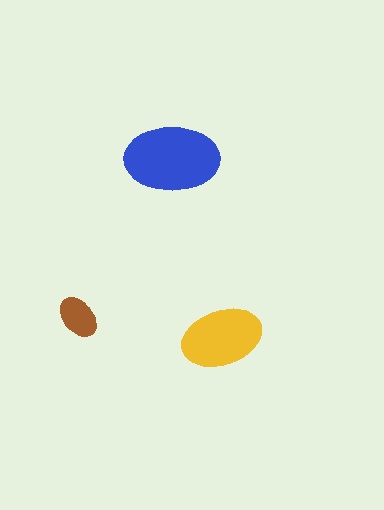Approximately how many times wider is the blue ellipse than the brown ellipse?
About 2 times wider.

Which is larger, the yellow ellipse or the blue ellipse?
The blue one.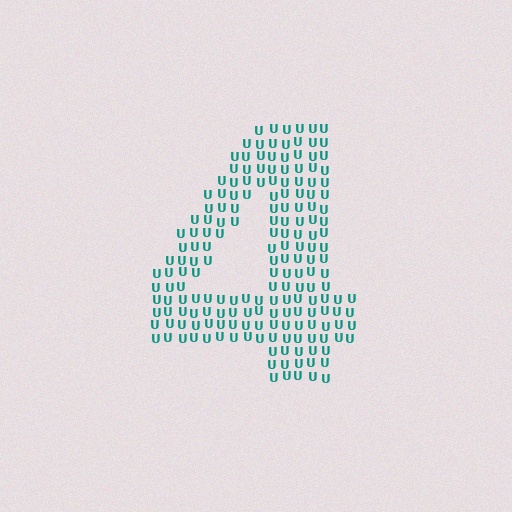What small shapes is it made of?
It is made of small letter U's.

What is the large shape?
The large shape is the digit 4.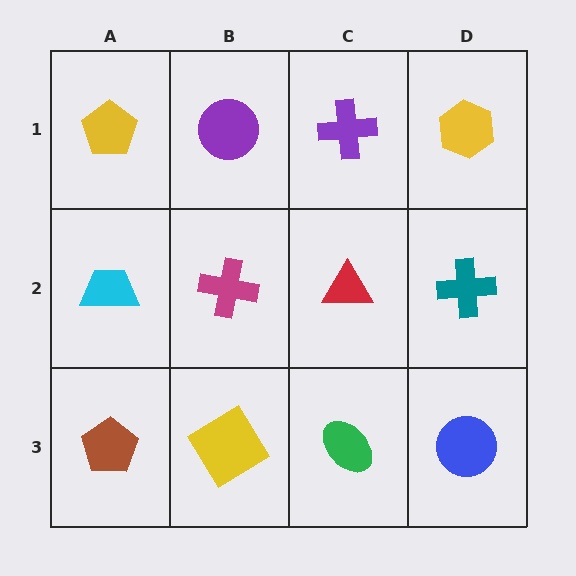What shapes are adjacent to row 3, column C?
A red triangle (row 2, column C), a yellow diamond (row 3, column B), a blue circle (row 3, column D).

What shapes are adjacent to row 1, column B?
A magenta cross (row 2, column B), a yellow pentagon (row 1, column A), a purple cross (row 1, column C).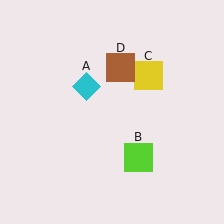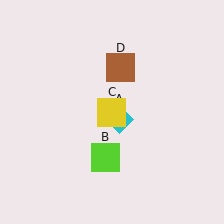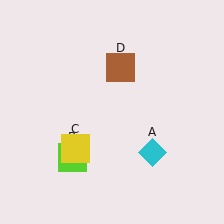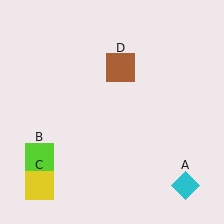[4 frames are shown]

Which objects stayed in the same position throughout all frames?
Brown square (object D) remained stationary.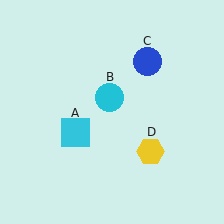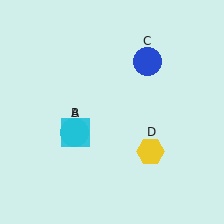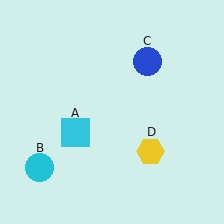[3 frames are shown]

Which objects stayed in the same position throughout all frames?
Cyan square (object A) and blue circle (object C) and yellow hexagon (object D) remained stationary.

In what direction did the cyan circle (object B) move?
The cyan circle (object B) moved down and to the left.